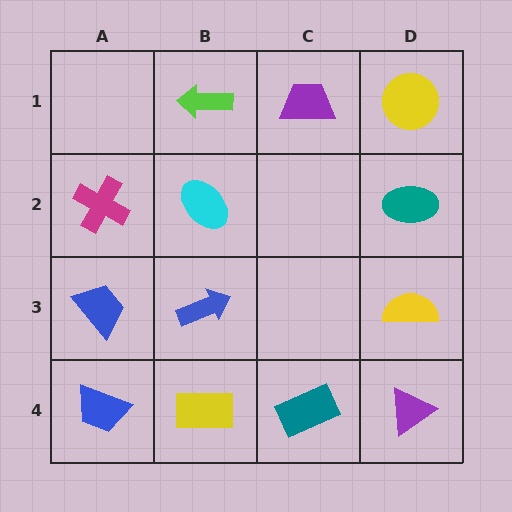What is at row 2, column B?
A cyan ellipse.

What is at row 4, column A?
A blue trapezoid.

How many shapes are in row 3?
3 shapes.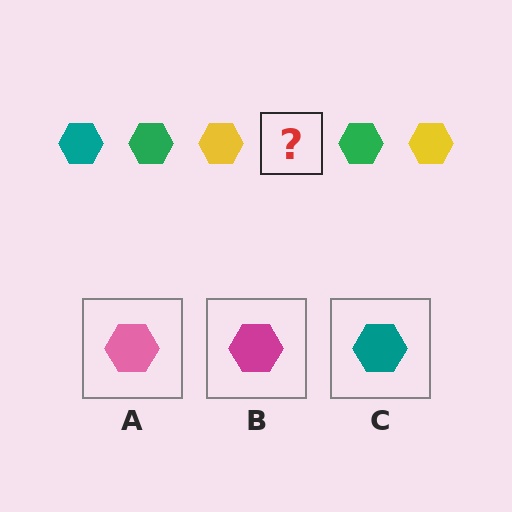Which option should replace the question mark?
Option C.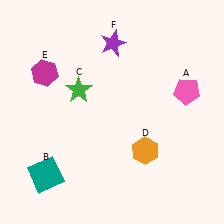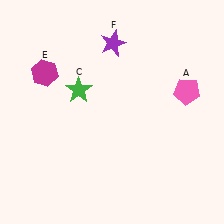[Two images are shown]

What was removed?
The teal square (B), the orange hexagon (D) were removed in Image 2.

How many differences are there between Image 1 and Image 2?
There are 2 differences between the two images.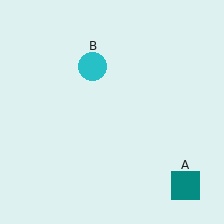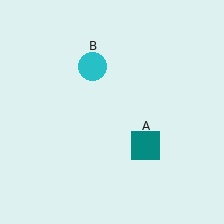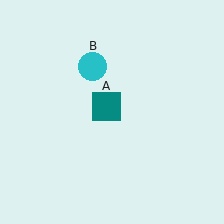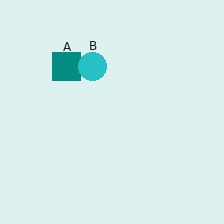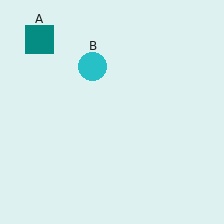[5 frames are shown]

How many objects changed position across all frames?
1 object changed position: teal square (object A).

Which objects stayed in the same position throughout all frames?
Cyan circle (object B) remained stationary.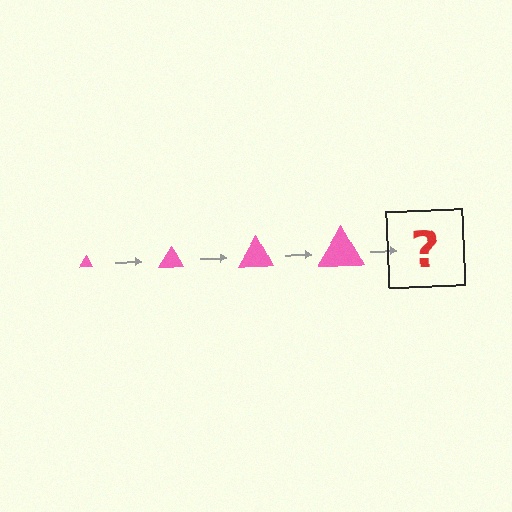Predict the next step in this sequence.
The next step is a pink triangle, larger than the previous one.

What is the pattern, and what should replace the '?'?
The pattern is that the triangle gets progressively larger each step. The '?' should be a pink triangle, larger than the previous one.